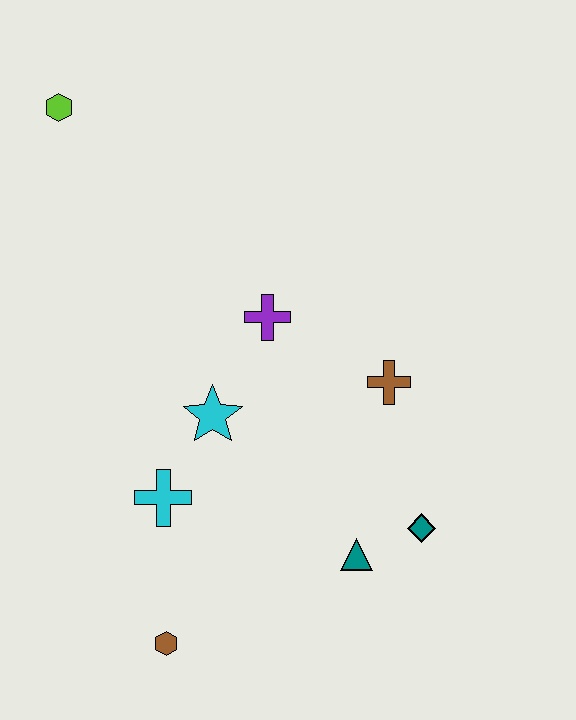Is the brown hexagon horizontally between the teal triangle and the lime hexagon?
Yes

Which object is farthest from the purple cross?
The brown hexagon is farthest from the purple cross.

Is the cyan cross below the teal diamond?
No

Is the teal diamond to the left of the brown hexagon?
No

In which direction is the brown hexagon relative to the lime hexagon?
The brown hexagon is below the lime hexagon.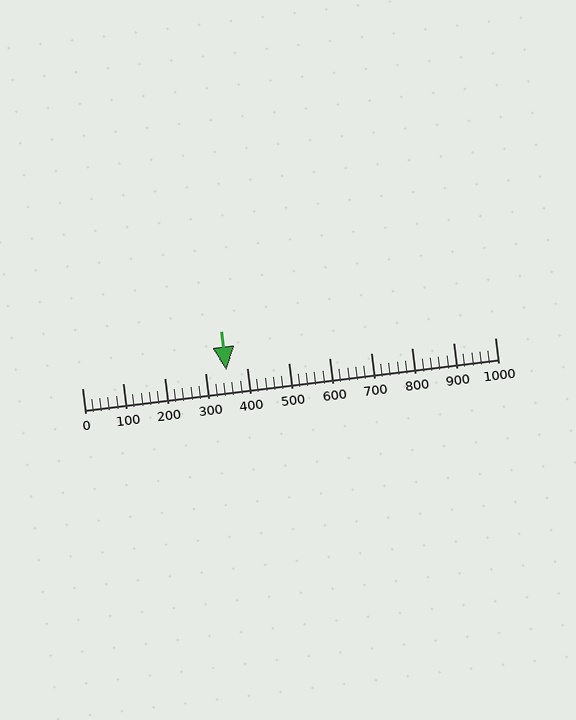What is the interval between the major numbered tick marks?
The major tick marks are spaced 100 units apart.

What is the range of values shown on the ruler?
The ruler shows values from 0 to 1000.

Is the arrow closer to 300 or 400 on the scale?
The arrow is closer to 300.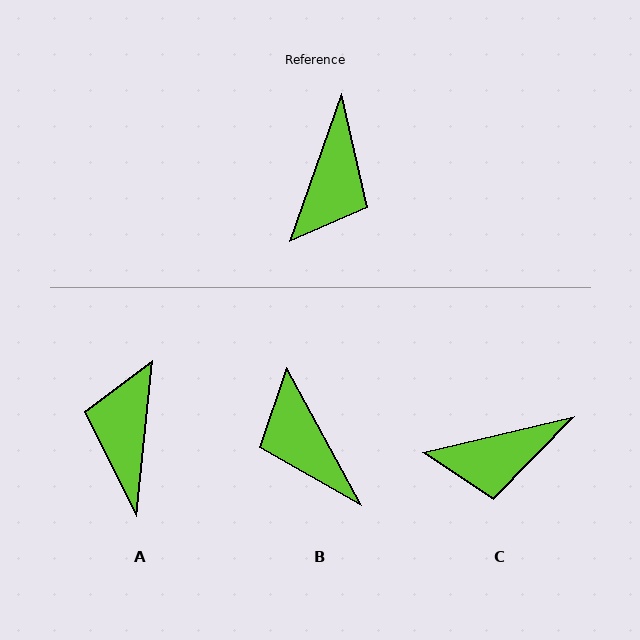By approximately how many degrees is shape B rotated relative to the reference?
Approximately 132 degrees clockwise.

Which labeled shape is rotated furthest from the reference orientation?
A, about 167 degrees away.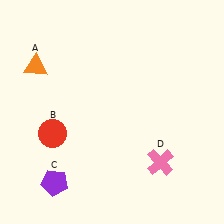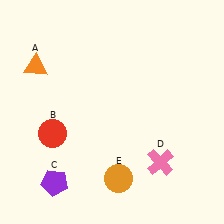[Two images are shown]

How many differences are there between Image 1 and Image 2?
There is 1 difference between the two images.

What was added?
An orange circle (E) was added in Image 2.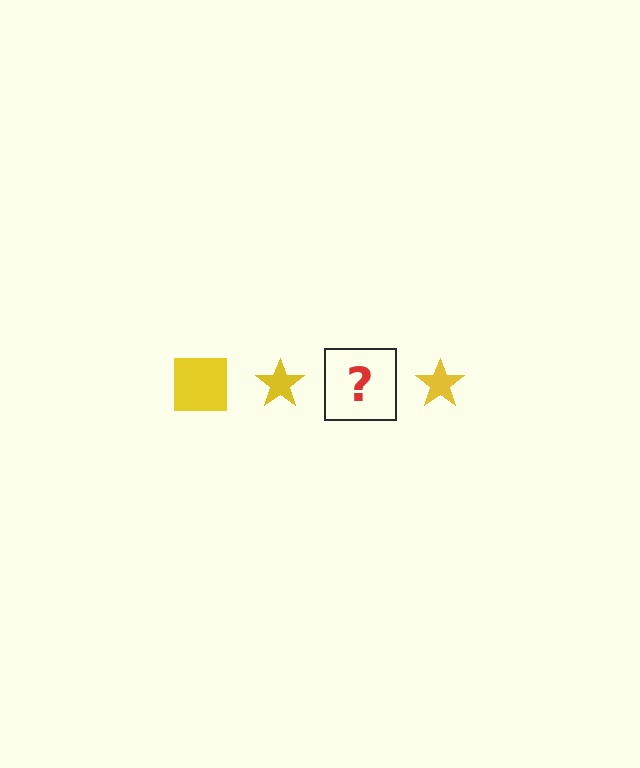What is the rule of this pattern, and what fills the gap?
The rule is that the pattern cycles through square, star shapes in yellow. The gap should be filled with a yellow square.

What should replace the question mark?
The question mark should be replaced with a yellow square.